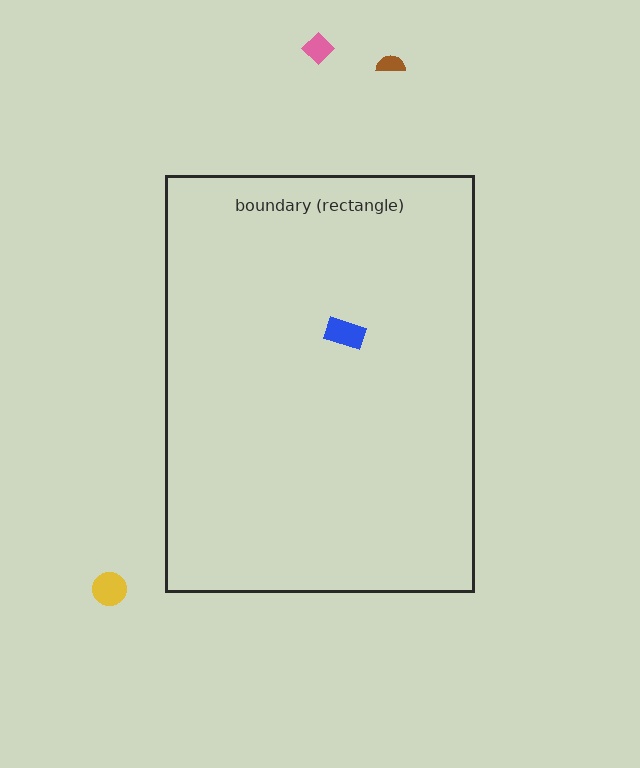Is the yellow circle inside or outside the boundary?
Outside.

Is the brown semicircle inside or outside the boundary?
Outside.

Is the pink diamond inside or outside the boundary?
Outside.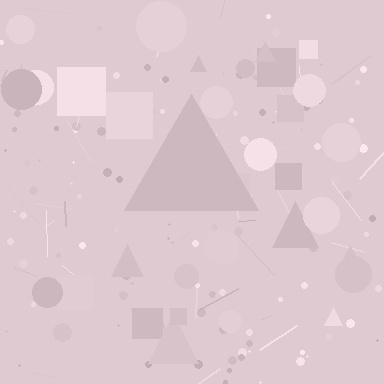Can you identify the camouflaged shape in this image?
The camouflaged shape is a triangle.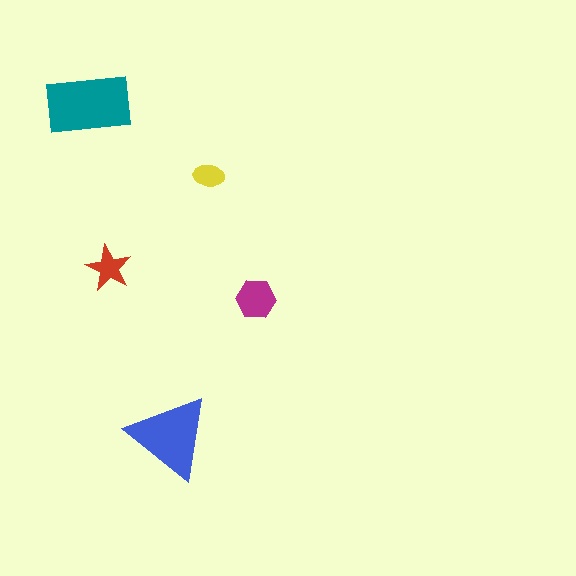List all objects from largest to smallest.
The teal rectangle, the blue triangle, the magenta hexagon, the red star, the yellow ellipse.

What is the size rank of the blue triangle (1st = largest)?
2nd.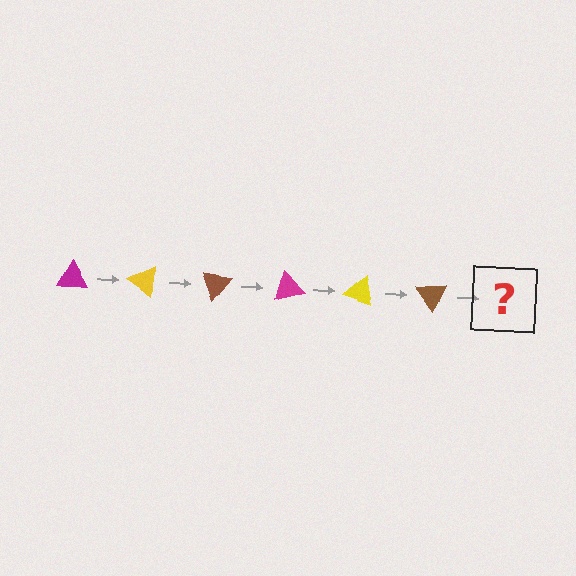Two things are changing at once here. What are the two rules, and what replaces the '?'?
The two rules are that it rotates 35 degrees each step and the color cycles through magenta, yellow, and brown. The '?' should be a magenta triangle, rotated 210 degrees from the start.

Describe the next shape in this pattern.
It should be a magenta triangle, rotated 210 degrees from the start.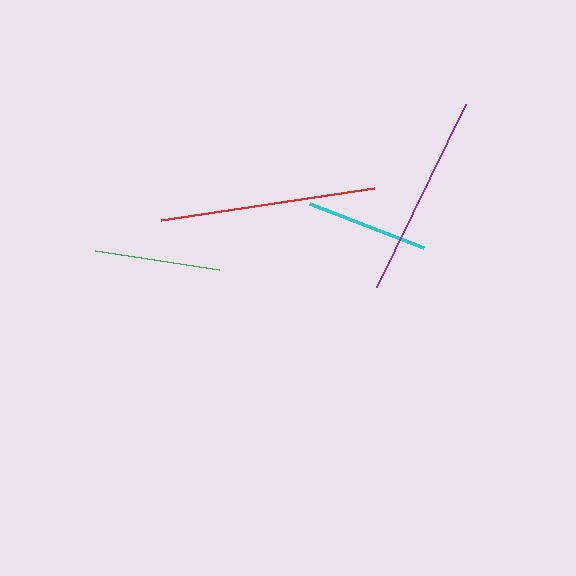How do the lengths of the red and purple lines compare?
The red and purple lines are approximately the same length.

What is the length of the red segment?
The red segment is approximately 216 pixels long.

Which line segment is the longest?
The red line is the longest at approximately 216 pixels.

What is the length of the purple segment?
The purple segment is approximately 204 pixels long.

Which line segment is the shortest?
The cyan line is the shortest at approximately 122 pixels.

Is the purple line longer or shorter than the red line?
The red line is longer than the purple line.